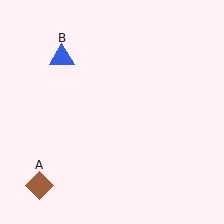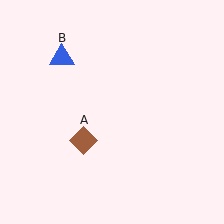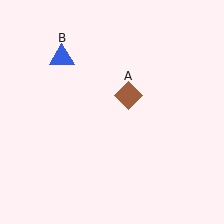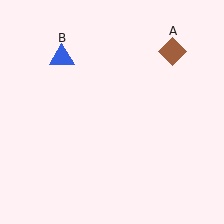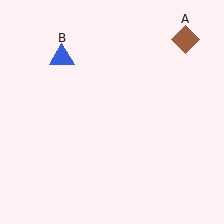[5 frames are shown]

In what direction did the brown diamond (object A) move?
The brown diamond (object A) moved up and to the right.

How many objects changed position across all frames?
1 object changed position: brown diamond (object A).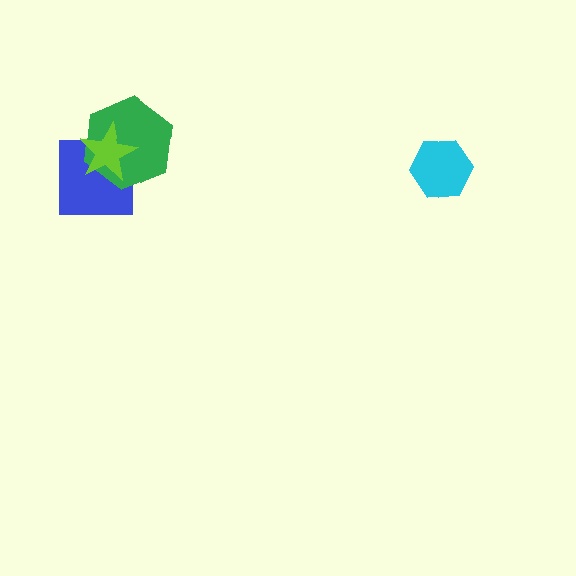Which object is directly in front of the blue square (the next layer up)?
The green hexagon is directly in front of the blue square.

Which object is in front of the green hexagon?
The lime star is in front of the green hexagon.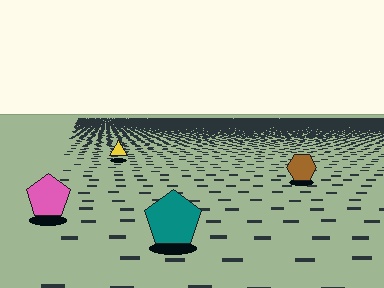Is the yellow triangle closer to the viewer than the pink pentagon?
No. The pink pentagon is closer — you can tell from the texture gradient: the ground texture is coarser near it.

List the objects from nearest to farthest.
From nearest to farthest: the teal pentagon, the pink pentagon, the brown hexagon, the yellow triangle.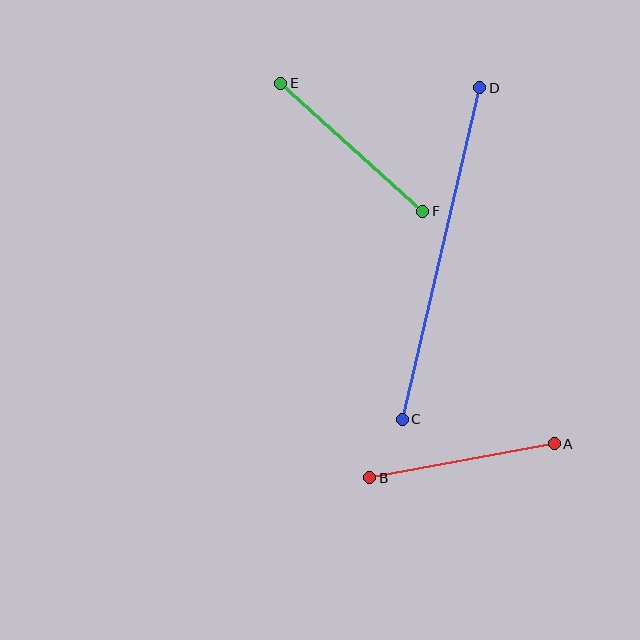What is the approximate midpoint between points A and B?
The midpoint is at approximately (462, 461) pixels.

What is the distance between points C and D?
The distance is approximately 340 pixels.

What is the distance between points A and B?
The distance is approximately 187 pixels.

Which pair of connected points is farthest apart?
Points C and D are farthest apart.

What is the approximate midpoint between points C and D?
The midpoint is at approximately (441, 253) pixels.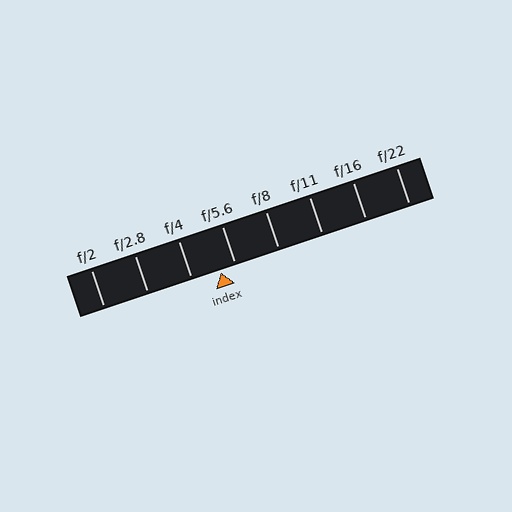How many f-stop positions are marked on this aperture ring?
There are 8 f-stop positions marked.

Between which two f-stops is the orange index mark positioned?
The index mark is between f/4 and f/5.6.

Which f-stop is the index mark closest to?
The index mark is closest to f/5.6.